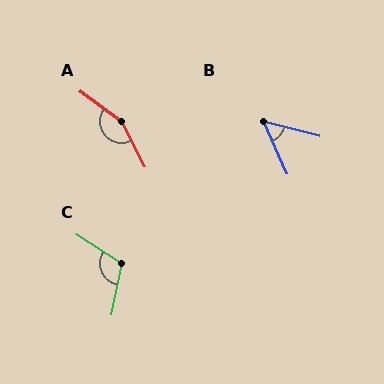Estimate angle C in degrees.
Approximately 111 degrees.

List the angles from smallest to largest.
B (51°), C (111°), A (153°).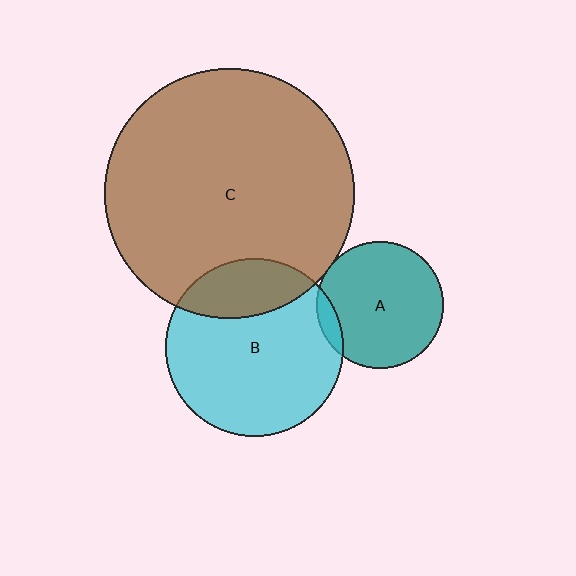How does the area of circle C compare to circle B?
Approximately 2.0 times.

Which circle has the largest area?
Circle C (brown).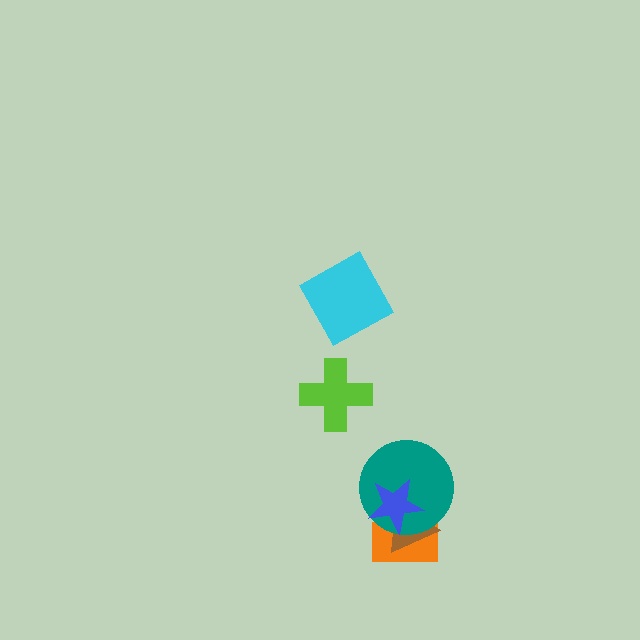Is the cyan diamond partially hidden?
No, no other shape covers it.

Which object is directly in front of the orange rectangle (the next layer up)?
The brown triangle is directly in front of the orange rectangle.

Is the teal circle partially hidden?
Yes, it is partially covered by another shape.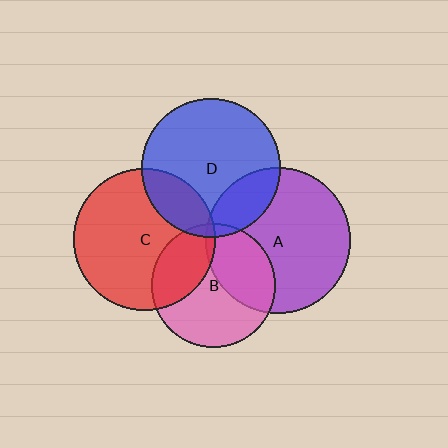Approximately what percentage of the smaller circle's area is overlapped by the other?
Approximately 30%.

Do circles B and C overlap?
Yes.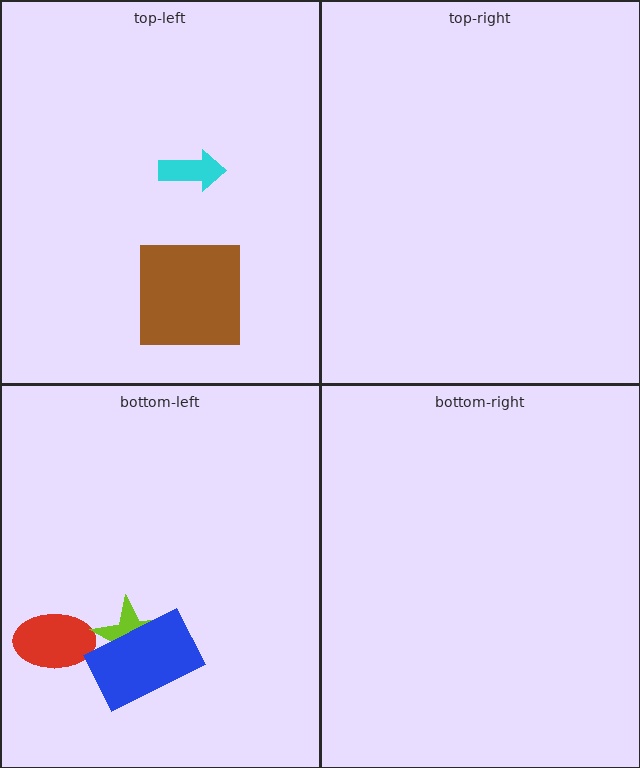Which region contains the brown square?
The top-left region.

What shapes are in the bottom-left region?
The red ellipse, the lime star, the blue rectangle.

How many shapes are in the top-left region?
2.